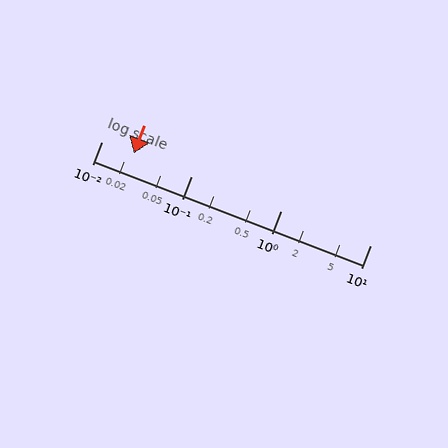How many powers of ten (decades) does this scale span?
The scale spans 3 decades, from 0.01 to 10.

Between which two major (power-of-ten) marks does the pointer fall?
The pointer is between 0.01 and 0.1.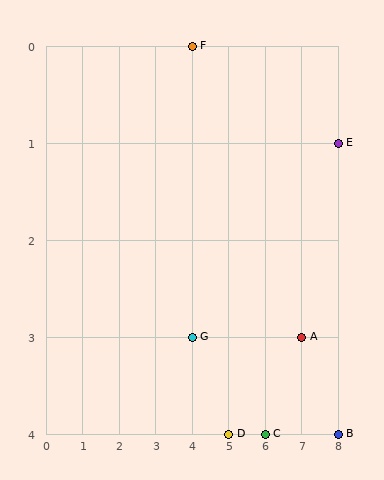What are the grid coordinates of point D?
Point D is at grid coordinates (5, 4).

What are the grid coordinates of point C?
Point C is at grid coordinates (6, 4).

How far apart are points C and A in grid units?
Points C and A are 1 column and 1 row apart (about 1.4 grid units diagonally).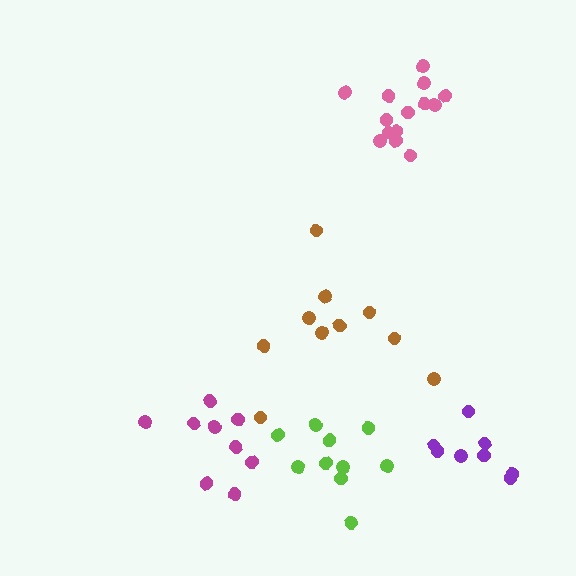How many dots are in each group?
Group 1: 14 dots, Group 2: 9 dots, Group 3: 10 dots, Group 4: 10 dots, Group 5: 8 dots (51 total).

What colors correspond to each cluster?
The clusters are colored: pink, magenta, lime, brown, purple.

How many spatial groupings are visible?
There are 5 spatial groupings.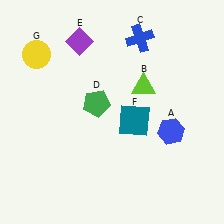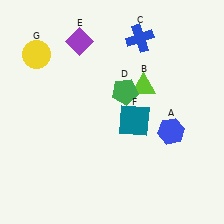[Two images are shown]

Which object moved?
The green pentagon (D) moved right.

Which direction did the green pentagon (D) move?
The green pentagon (D) moved right.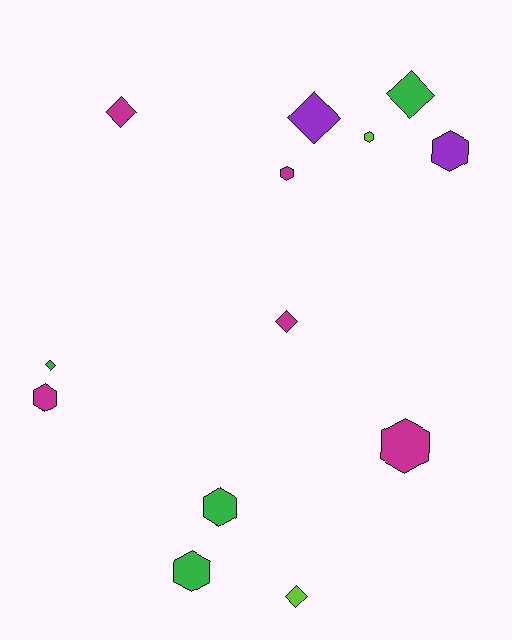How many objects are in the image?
There are 13 objects.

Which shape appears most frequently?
Hexagon, with 7 objects.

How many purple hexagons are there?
There is 1 purple hexagon.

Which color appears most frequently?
Magenta, with 5 objects.